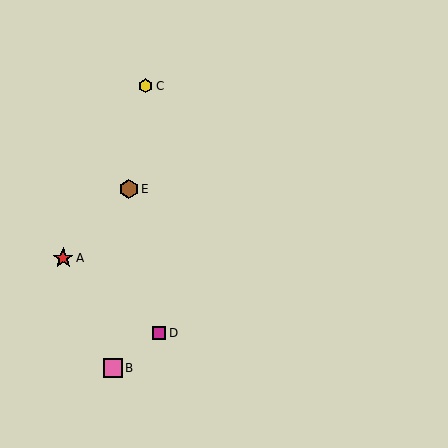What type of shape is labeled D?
Shape D is a magenta square.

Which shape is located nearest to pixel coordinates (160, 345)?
The magenta square (labeled D) at (159, 333) is nearest to that location.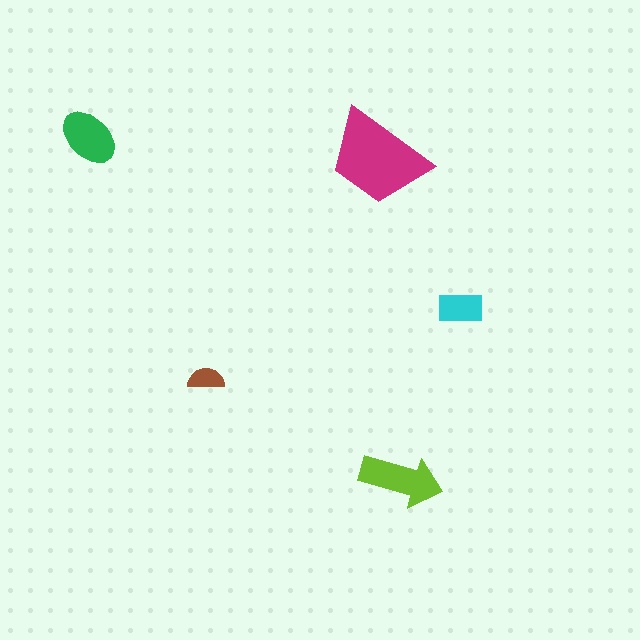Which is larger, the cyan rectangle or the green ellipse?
The green ellipse.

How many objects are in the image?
There are 5 objects in the image.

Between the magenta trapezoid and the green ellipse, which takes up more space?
The magenta trapezoid.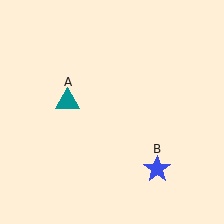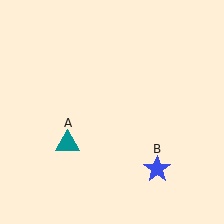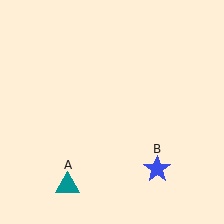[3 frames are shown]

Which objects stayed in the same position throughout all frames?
Blue star (object B) remained stationary.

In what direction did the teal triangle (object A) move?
The teal triangle (object A) moved down.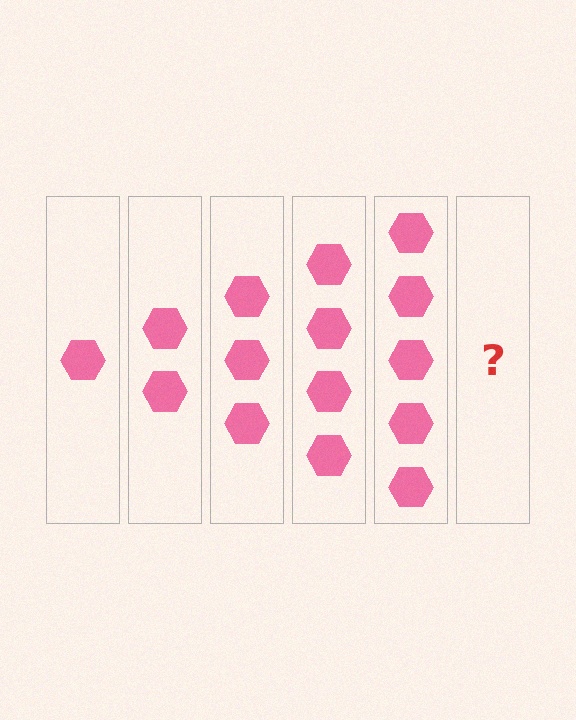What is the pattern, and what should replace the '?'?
The pattern is that each step adds one more hexagon. The '?' should be 6 hexagons.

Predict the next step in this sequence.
The next step is 6 hexagons.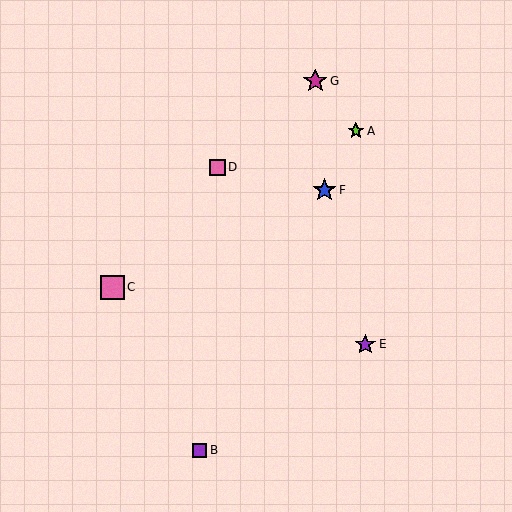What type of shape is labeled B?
Shape B is a purple square.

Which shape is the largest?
The magenta star (labeled G) is the largest.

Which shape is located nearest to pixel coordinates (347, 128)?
The lime star (labeled A) at (356, 131) is nearest to that location.